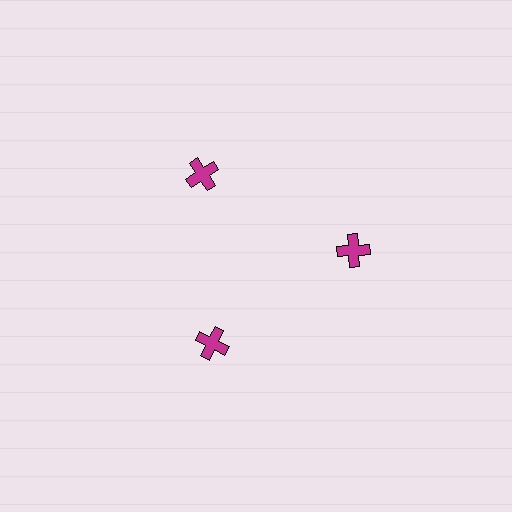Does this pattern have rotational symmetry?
Yes, this pattern has 3-fold rotational symmetry. It looks the same after rotating 120 degrees around the center.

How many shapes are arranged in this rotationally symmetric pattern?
There are 3 shapes, arranged in 3 groups of 1.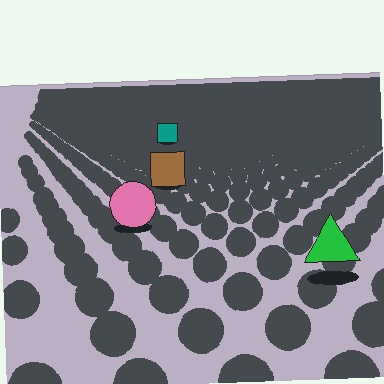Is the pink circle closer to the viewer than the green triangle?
No. The green triangle is closer — you can tell from the texture gradient: the ground texture is coarser near it.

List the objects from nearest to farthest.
From nearest to farthest: the green triangle, the pink circle, the brown square, the teal square.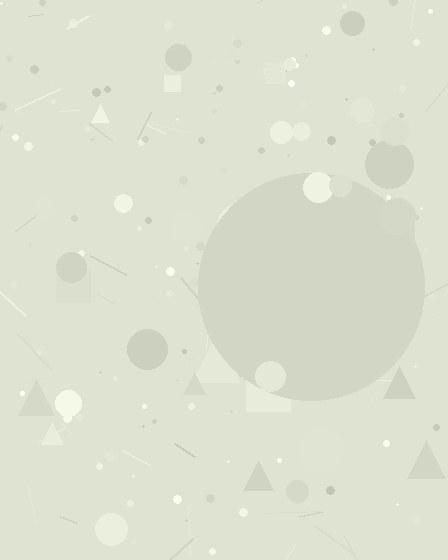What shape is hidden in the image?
A circle is hidden in the image.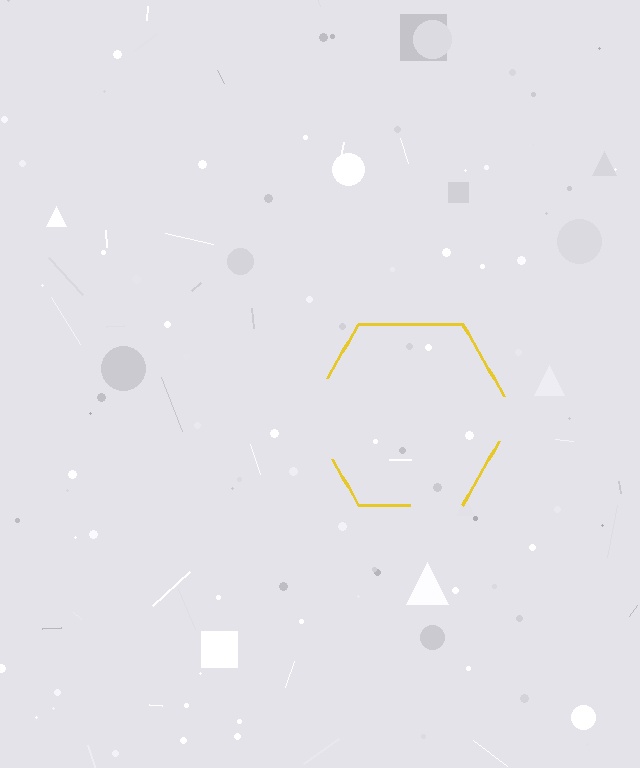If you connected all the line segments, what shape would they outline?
They would outline a hexagon.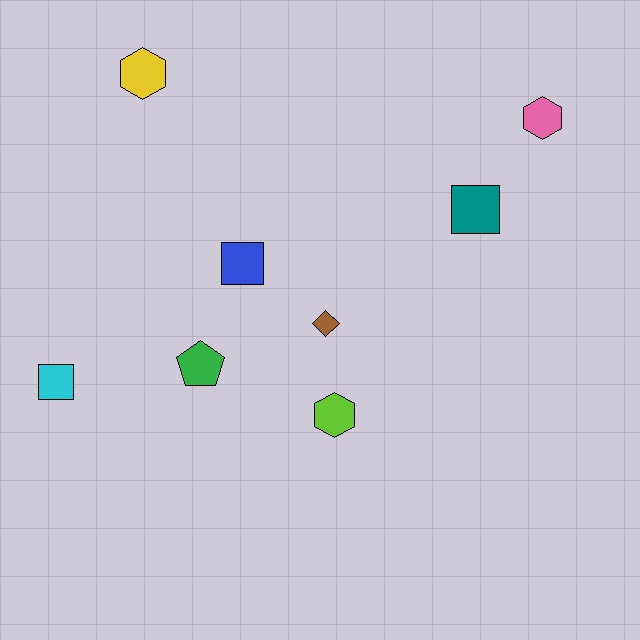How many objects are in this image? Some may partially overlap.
There are 8 objects.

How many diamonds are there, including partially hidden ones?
There is 1 diamond.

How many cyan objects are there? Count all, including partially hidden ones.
There is 1 cyan object.